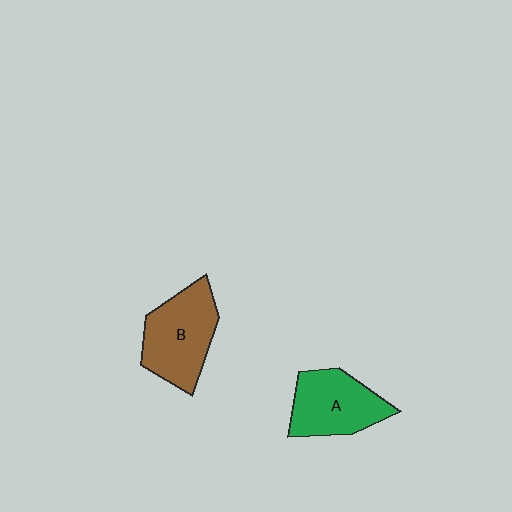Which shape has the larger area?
Shape B (brown).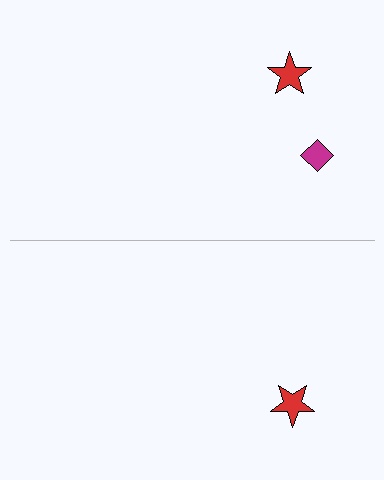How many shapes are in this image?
There are 3 shapes in this image.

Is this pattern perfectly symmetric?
No, the pattern is not perfectly symmetric. A magenta diamond is missing from the bottom side.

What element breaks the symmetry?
A magenta diamond is missing from the bottom side.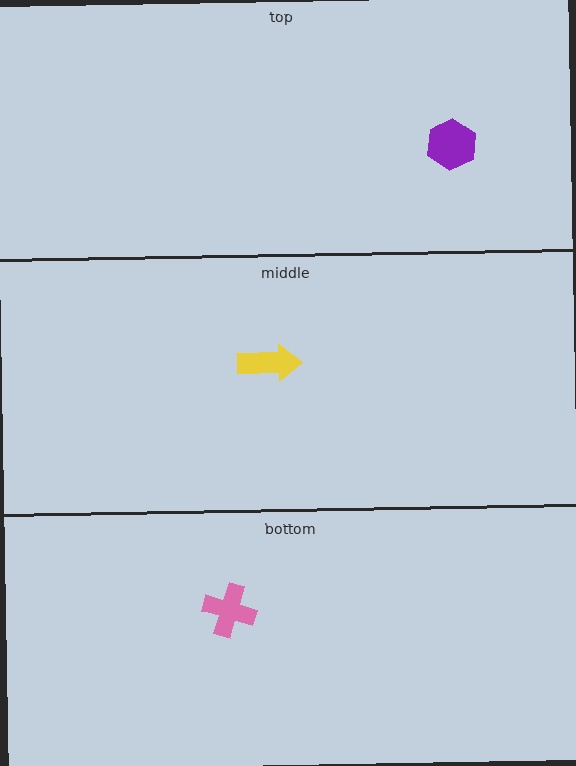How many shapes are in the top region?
1.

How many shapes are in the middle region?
1.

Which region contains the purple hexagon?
The top region.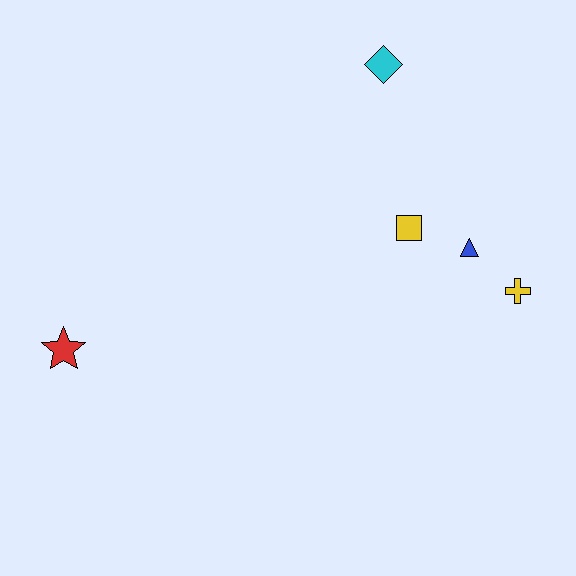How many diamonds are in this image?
There is 1 diamond.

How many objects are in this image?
There are 5 objects.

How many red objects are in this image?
There is 1 red object.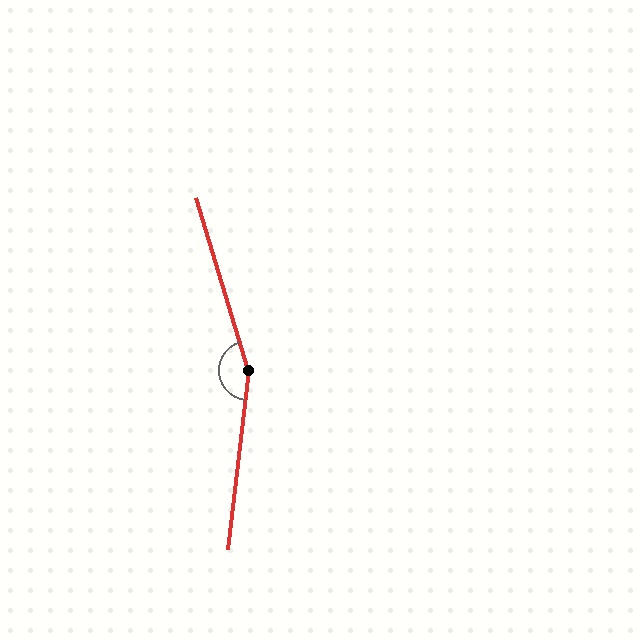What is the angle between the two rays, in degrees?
Approximately 156 degrees.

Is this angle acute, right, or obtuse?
It is obtuse.